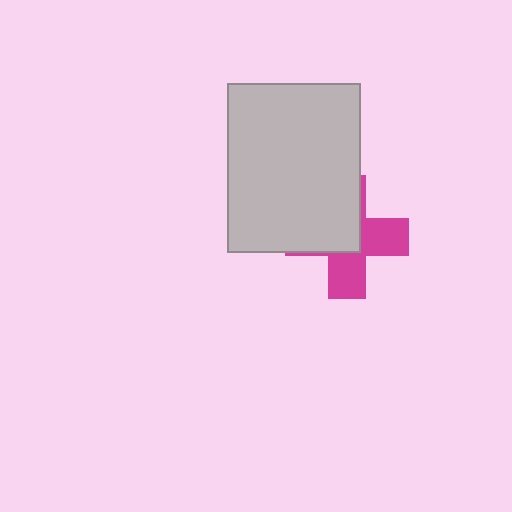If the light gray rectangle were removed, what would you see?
You would see the complete magenta cross.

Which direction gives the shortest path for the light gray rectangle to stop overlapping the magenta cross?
Moving toward the upper-left gives the shortest separation.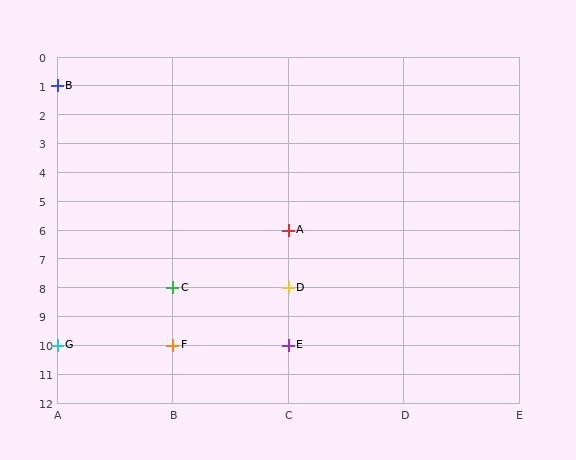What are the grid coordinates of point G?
Point G is at grid coordinates (A, 10).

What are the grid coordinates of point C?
Point C is at grid coordinates (B, 8).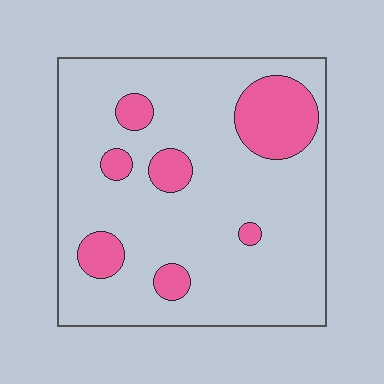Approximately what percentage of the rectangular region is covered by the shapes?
Approximately 15%.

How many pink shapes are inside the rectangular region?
7.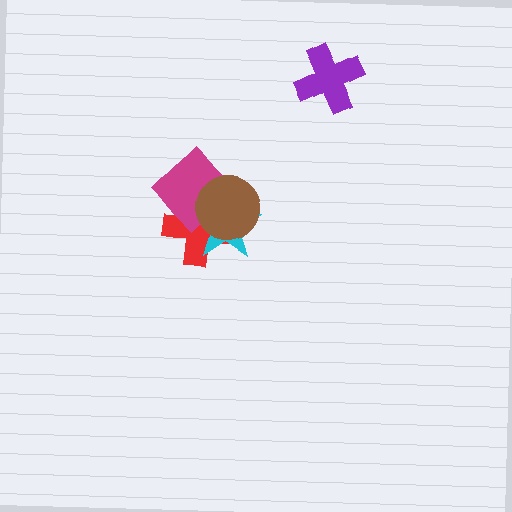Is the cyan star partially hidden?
Yes, it is partially covered by another shape.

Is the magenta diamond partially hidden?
Yes, it is partially covered by another shape.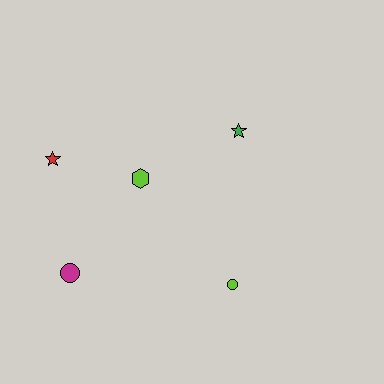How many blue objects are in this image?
There are no blue objects.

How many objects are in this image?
There are 5 objects.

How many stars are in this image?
There are 2 stars.